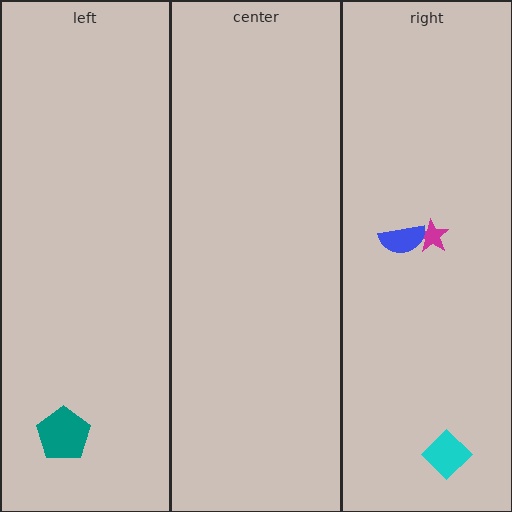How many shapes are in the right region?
3.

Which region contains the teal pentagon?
The left region.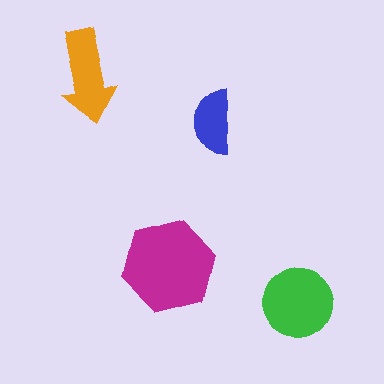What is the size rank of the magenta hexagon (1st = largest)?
1st.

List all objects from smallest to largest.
The blue semicircle, the orange arrow, the green circle, the magenta hexagon.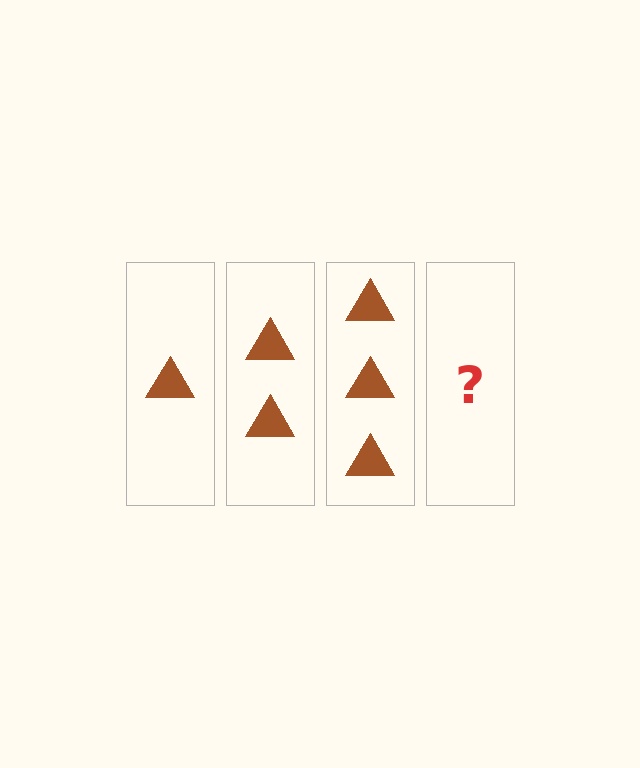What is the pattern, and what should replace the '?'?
The pattern is that each step adds one more triangle. The '?' should be 4 triangles.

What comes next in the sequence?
The next element should be 4 triangles.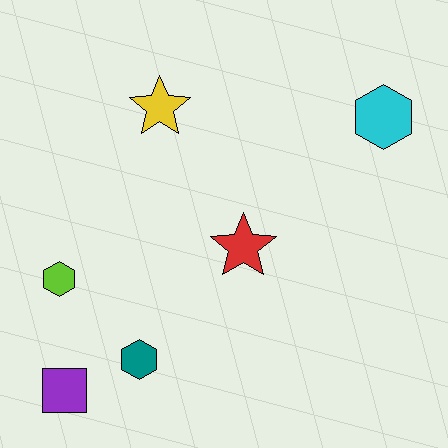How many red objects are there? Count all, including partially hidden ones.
There is 1 red object.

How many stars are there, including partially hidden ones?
There are 2 stars.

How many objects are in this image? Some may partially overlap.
There are 6 objects.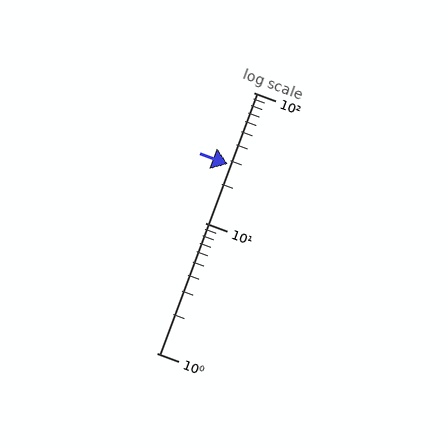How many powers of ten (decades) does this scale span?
The scale spans 2 decades, from 1 to 100.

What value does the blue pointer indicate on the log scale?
The pointer indicates approximately 28.